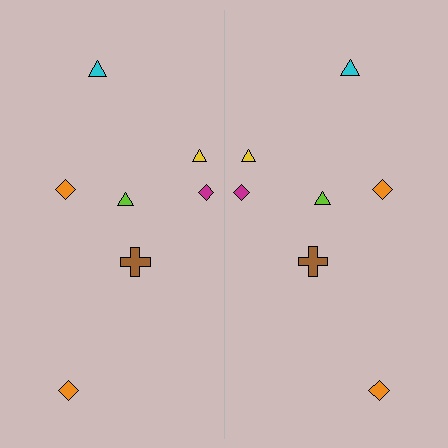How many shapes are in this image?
There are 14 shapes in this image.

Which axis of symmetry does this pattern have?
The pattern has a vertical axis of symmetry running through the center of the image.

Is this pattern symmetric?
Yes, this pattern has bilateral (reflection) symmetry.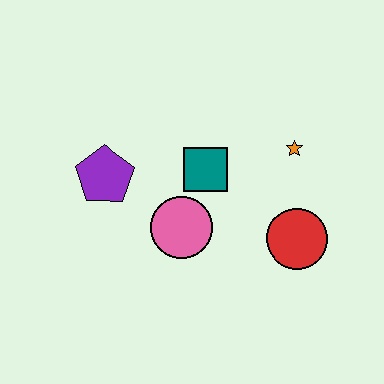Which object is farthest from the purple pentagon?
The red circle is farthest from the purple pentagon.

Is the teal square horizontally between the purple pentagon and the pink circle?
No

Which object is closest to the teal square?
The pink circle is closest to the teal square.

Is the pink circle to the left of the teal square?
Yes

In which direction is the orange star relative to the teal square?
The orange star is to the right of the teal square.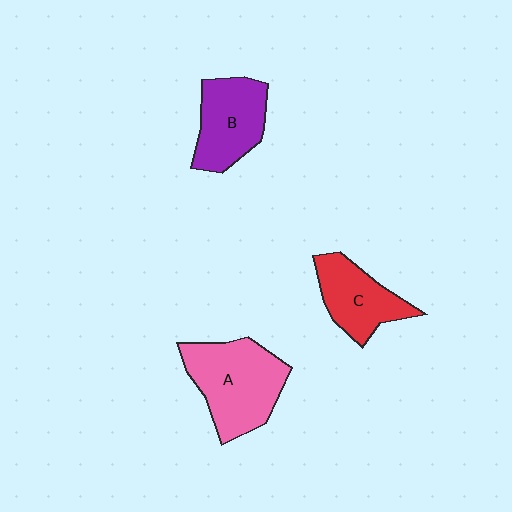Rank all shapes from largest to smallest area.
From largest to smallest: A (pink), B (purple), C (red).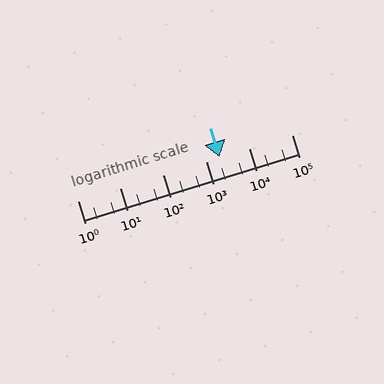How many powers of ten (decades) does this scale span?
The scale spans 5 decades, from 1 to 100000.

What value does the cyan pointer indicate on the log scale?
The pointer indicates approximately 2100.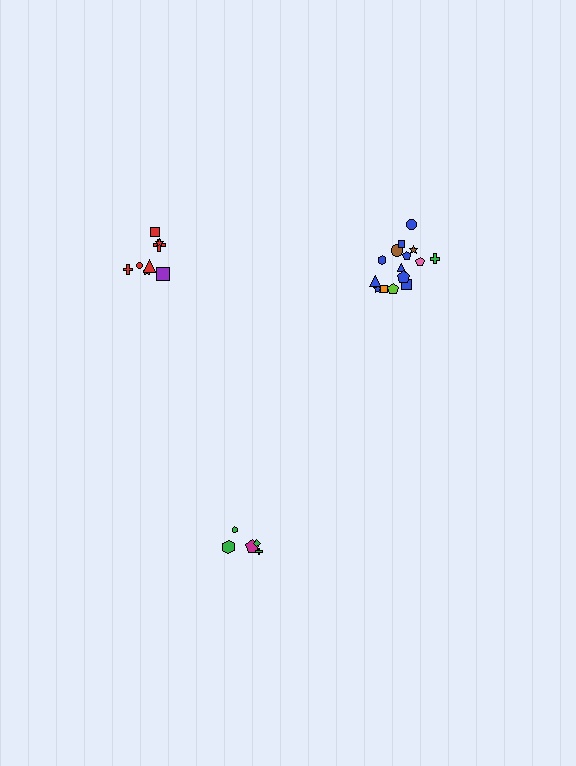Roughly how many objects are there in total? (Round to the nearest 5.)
Roughly 30 objects in total.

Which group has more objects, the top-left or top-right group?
The top-right group.